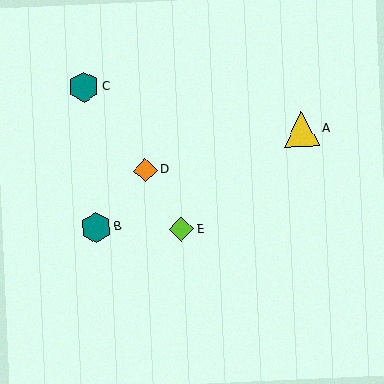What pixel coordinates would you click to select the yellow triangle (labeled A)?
Click at (301, 129) to select the yellow triangle A.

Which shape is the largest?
The yellow triangle (labeled A) is the largest.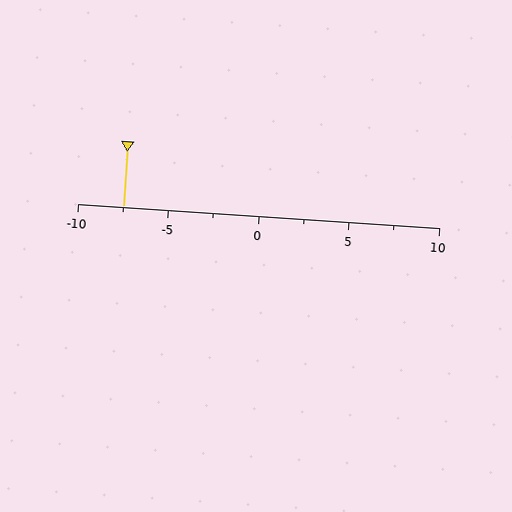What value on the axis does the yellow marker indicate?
The marker indicates approximately -7.5.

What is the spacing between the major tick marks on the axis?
The major ticks are spaced 5 apart.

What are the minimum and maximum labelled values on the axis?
The axis runs from -10 to 10.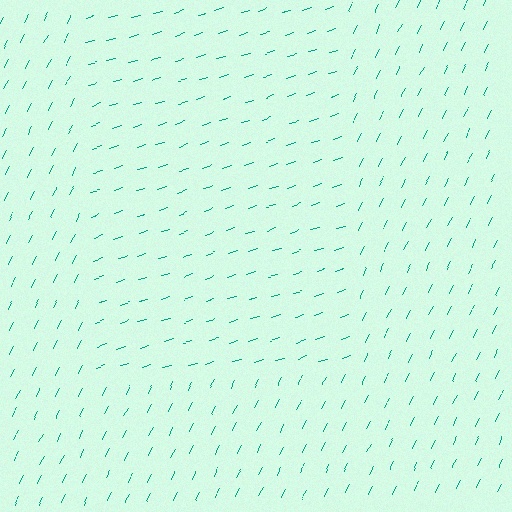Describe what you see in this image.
The image is filled with small teal line segments. A rectangle region in the image has lines oriented differently from the surrounding lines, creating a visible texture boundary.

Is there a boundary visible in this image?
Yes, there is a texture boundary formed by a change in line orientation.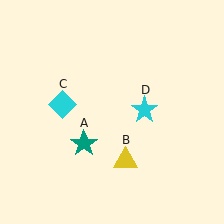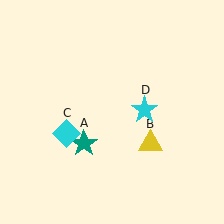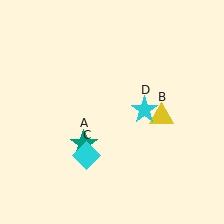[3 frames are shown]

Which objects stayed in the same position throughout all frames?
Teal star (object A) and cyan star (object D) remained stationary.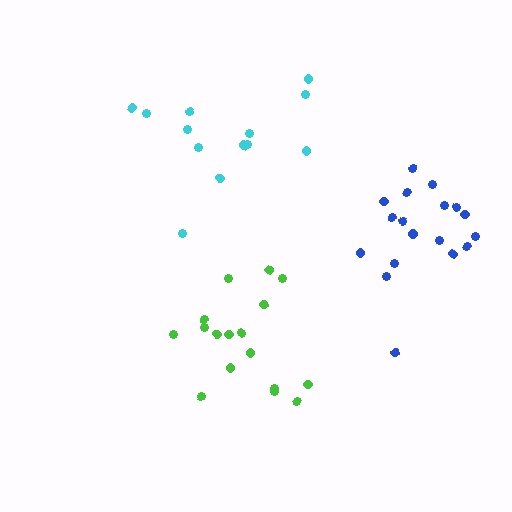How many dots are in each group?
Group 1: 18 dots, Group 2: 17 dots, Group 3: 13 dots (48 total).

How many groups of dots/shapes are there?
There are 3 groups.